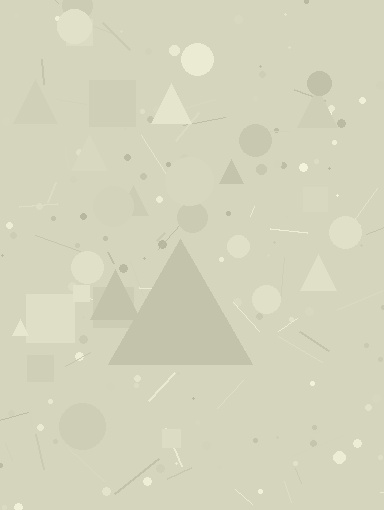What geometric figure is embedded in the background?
A triangle is embedded in the background.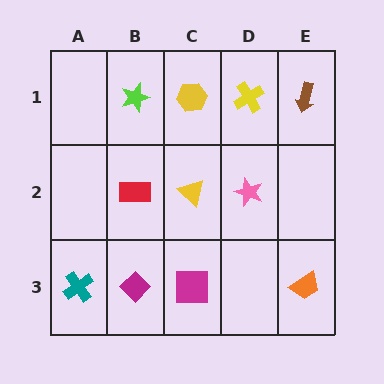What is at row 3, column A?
A teal cross.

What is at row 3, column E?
An orange trapezoid.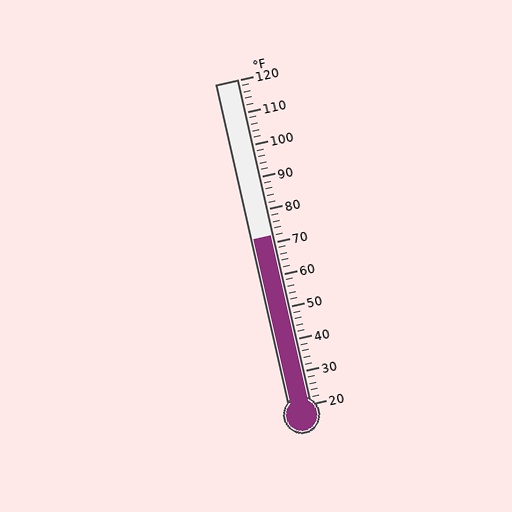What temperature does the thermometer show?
The thermometer shows approximately 72°F.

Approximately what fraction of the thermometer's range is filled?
The thermometer is filled to approximately 50% of its range.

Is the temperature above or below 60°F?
The temperature is above 60°F.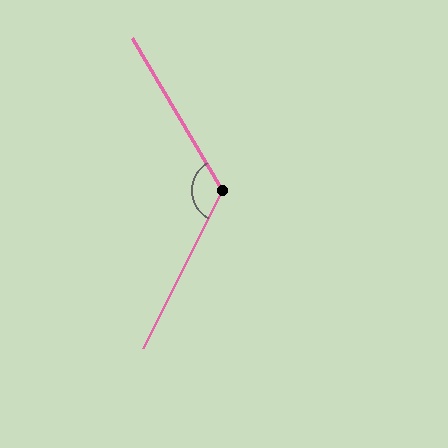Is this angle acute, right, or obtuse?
It is obtuse.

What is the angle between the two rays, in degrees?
Approximately 123 degrees.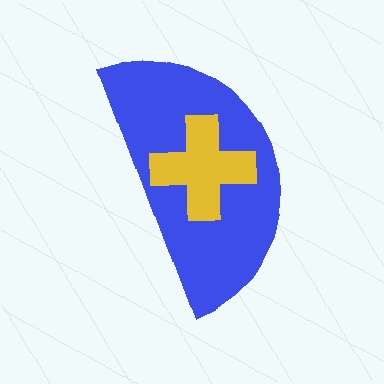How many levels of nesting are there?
2.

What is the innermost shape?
The yellow cross.